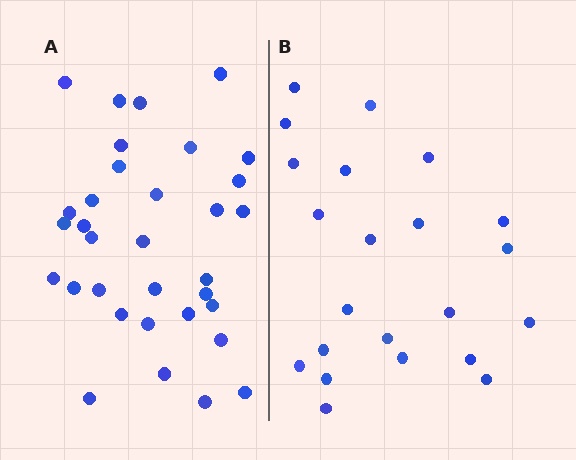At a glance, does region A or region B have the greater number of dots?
Region A (the left region) has more dots.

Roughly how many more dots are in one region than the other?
Region A has roughly 12 or so more dots than region B.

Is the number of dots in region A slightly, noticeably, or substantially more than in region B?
Region A has substantially more. The ratio is roughly 1.5 to 1.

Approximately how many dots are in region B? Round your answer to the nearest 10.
About 20 dots. (The exact count is 22, which rounds to 20.)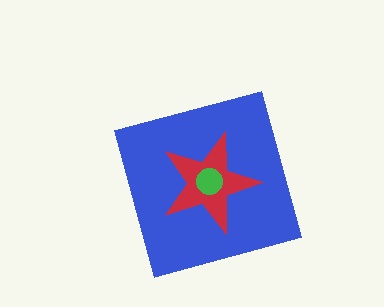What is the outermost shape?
The blue diamond.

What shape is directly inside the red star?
The green circle.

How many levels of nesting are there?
3.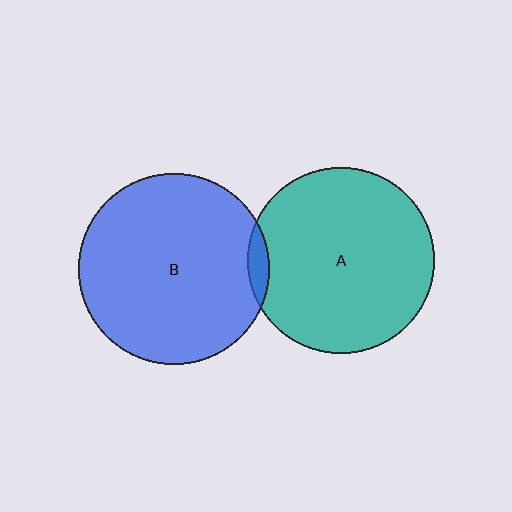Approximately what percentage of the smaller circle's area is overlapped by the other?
Approximately 5%.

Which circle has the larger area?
Circle B (blue).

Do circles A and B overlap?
Yes.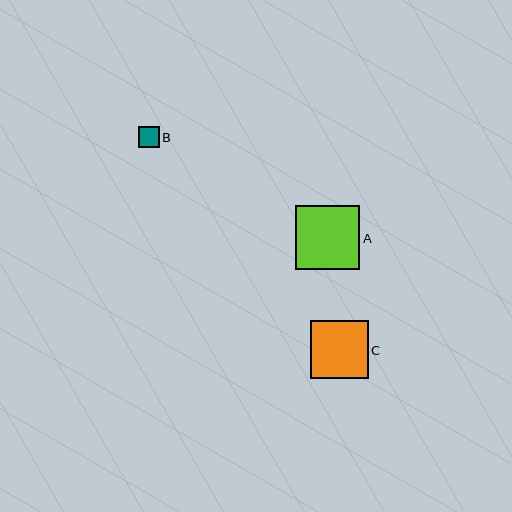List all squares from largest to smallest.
From largest to smallest: A, C, B.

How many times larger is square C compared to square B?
Square C is approximately 2.8 times the size of square B.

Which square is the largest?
Square A is the largest with a size of approximately 64 pixels.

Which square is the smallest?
Square B is the smallest with a size of approximately 20 pixels.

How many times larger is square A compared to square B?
Square A is approximately 3.1 times the size of square B.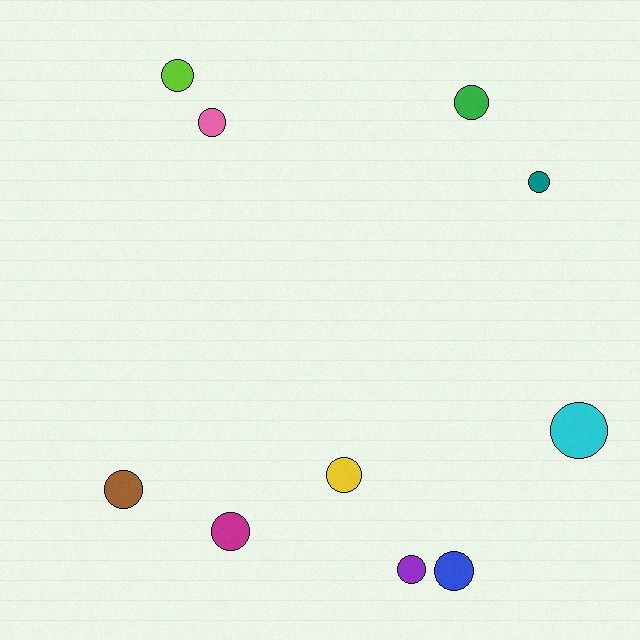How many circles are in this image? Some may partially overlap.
There are 10 circles.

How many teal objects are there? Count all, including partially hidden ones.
There is 1 teal object.